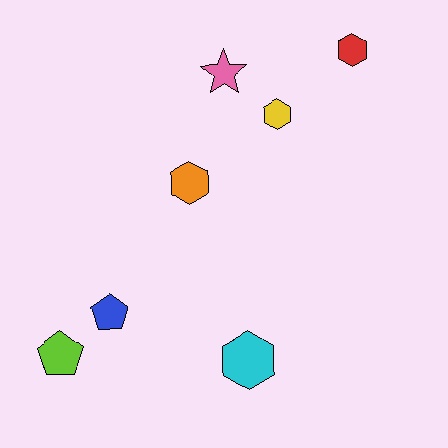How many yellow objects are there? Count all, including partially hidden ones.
There is 1 yellow object.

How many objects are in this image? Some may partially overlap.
There are 7 objects.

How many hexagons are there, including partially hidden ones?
There are 4 hexagons.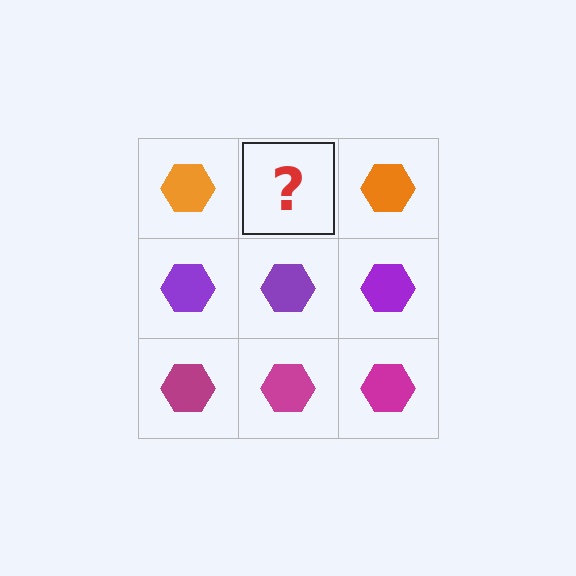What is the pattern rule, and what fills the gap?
The rule is that each row has a consistent color. The gap should be filled with an orange hexagon.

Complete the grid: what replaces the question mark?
The question mark should be replaced with an orange hexagon.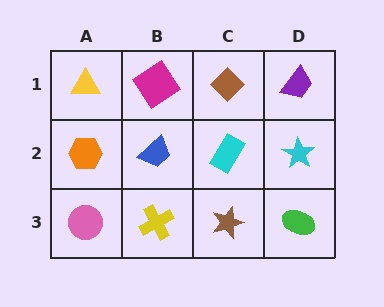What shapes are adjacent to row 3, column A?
An orange hexagon (row 2, column A), a yellow cross (row 3, column B).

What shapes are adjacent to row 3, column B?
A blue trapezoid (row 2, column B), a pink circle (row 3, column A), a brown star (row 3, column C).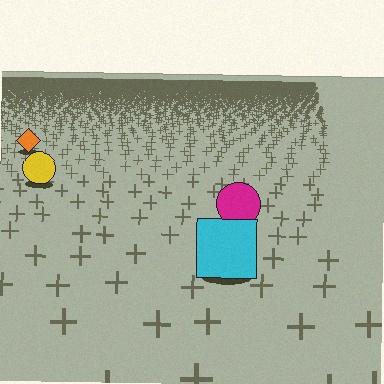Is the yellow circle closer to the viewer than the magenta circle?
No. The magenta circle is closer — you can tell from the texture gradient: the ground texture is coarser near it.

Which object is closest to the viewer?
The cyan square is closest. The texture marks near it are larger and more spread out.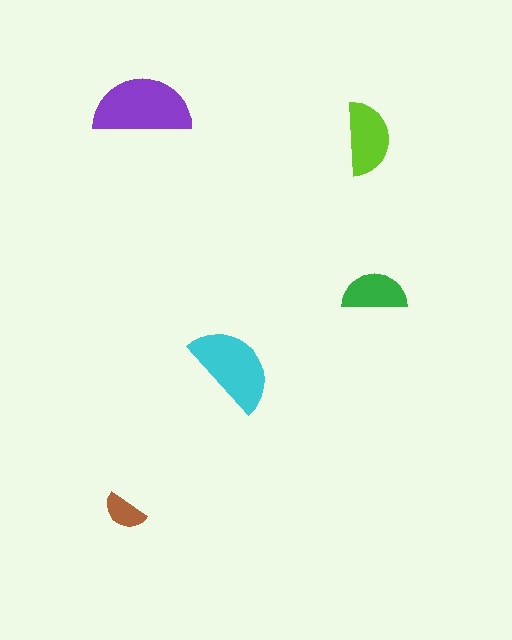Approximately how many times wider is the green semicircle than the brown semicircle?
About 1.5 times wider.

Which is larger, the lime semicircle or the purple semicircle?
The purple one.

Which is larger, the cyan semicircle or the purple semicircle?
The purple one.